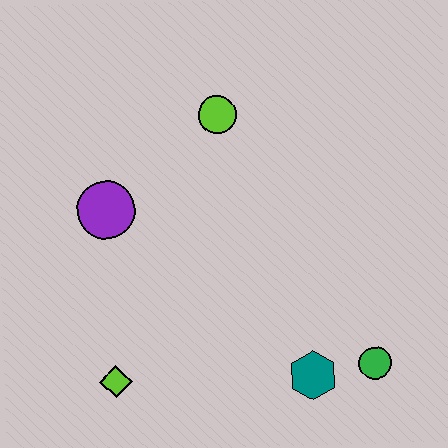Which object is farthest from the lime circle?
The green circle is farthest from the lime circle.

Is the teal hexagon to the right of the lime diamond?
Yes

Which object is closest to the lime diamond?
The purple circle is closest to the lime diamond.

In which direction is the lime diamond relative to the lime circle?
The lime diamond is below the lime circle.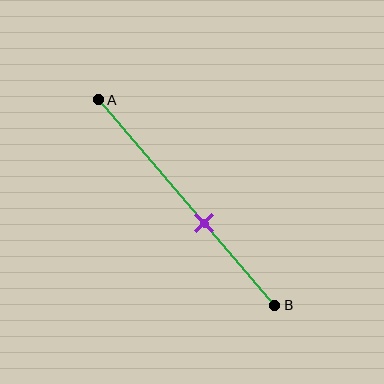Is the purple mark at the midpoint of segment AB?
No, the mark is at about 60% from A, not at the 50% midpoint.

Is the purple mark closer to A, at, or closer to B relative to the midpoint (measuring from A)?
The purple mark is closer to point B than the midpoint of segment AB.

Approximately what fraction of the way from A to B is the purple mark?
The purple mark is approximately 60% of the way from A to B.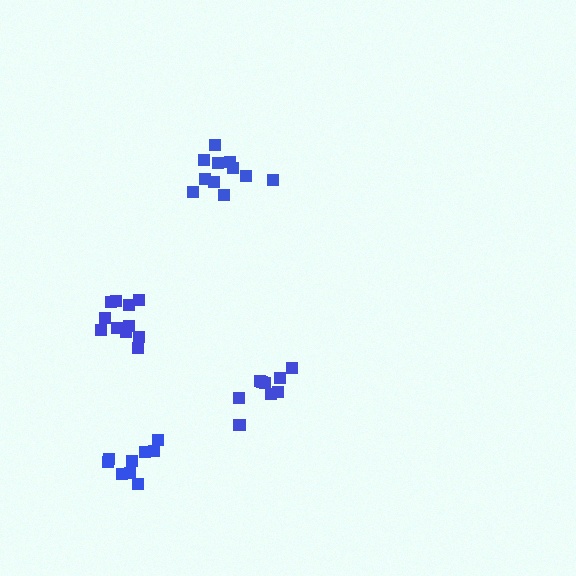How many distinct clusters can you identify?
There are 4 distinct clusters.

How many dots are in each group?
Group 1: 11 dots, Group 2: 9 dots, Group 3: 11 dots, Group 4: 9 dots (40 total).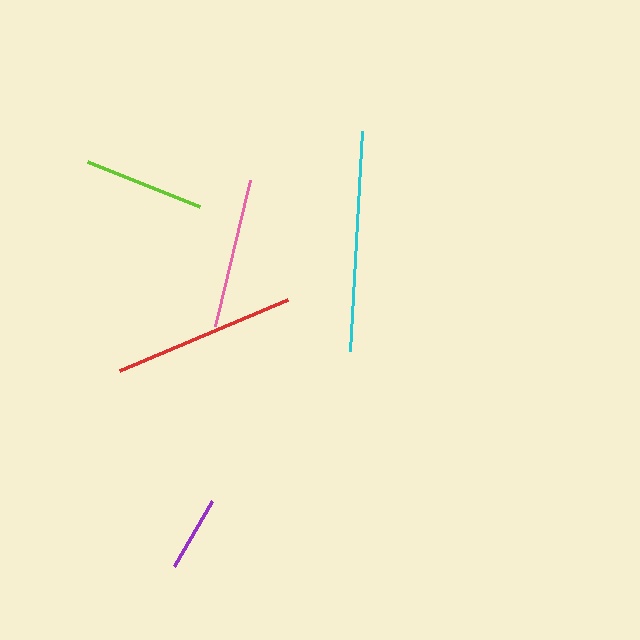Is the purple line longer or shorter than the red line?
The red line is longer than the purple line.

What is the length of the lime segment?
The lime segment is approximately 121 pixels long.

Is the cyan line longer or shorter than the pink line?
The cyan line is longer than the pink line.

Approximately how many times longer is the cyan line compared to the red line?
The cyan line is approximately 1.2 times the length of the red line.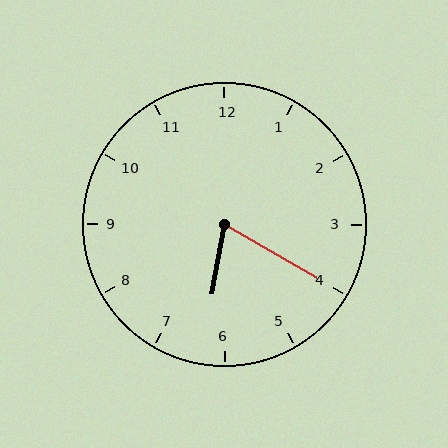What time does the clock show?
6:20.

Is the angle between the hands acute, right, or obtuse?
It is acute.